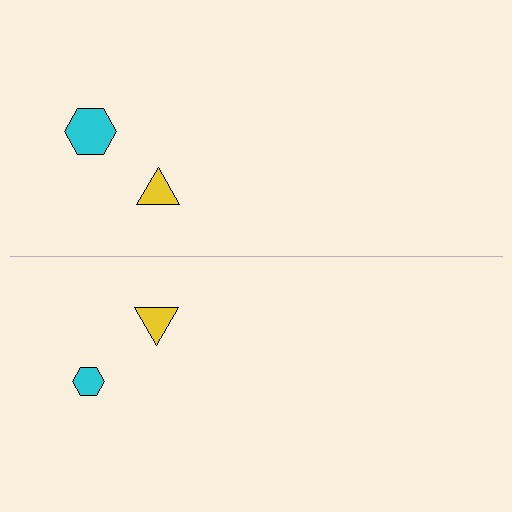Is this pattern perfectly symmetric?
No, the pattern is not perfectly symmetric. The cyan hexagon on the bottom side has a different size than its mirror counterpart.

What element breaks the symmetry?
The cyan hexagon on the bottom side has a different size than its mirror counterpart.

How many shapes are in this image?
There are 4 shapes in this image.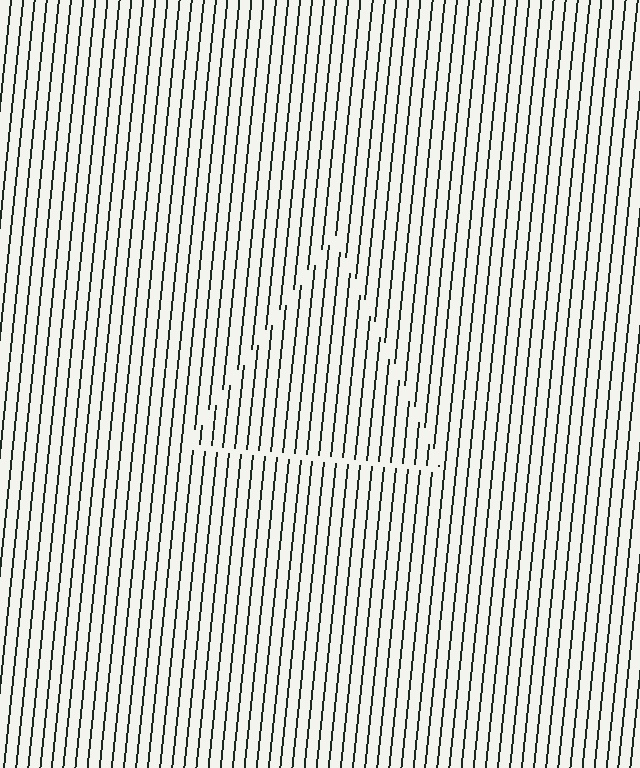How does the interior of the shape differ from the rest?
The interior of the shape contains the same grating, shifted by half a period — the contour is defined by the phase discontinuity where line-ends from the inner and outer gratings abut.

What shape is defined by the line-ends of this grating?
An illusory triangle. The interior of the shape contains the same grating, shifted by half a period — the contour is defined by the phase discontinuity where line-ends from the inner and outer gratings abut.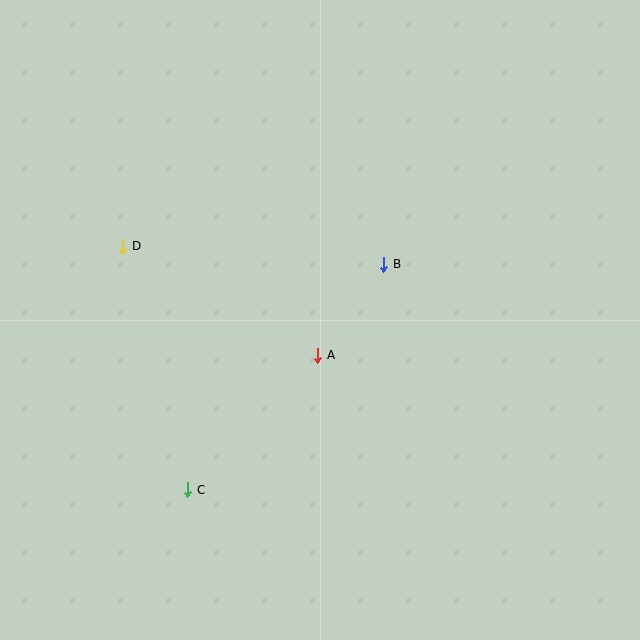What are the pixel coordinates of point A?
Point A is at (318, 355).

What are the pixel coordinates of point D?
Point D is at (123, 246).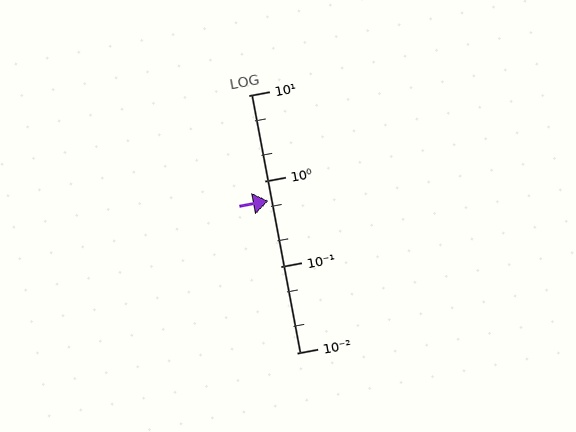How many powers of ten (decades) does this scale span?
The scale spans 3 decades, from 0.01 to 10.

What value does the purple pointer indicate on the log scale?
The pointer indicates approximately 0.58.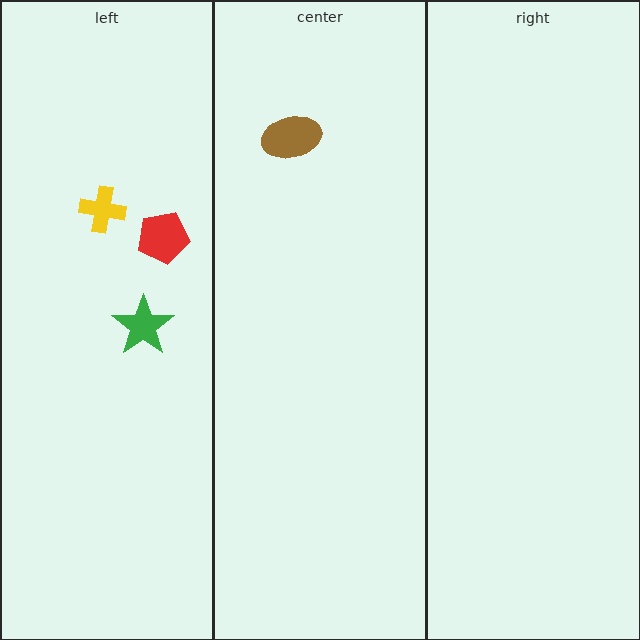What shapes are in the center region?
The brown ellipse.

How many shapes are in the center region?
1.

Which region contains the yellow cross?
The left region.